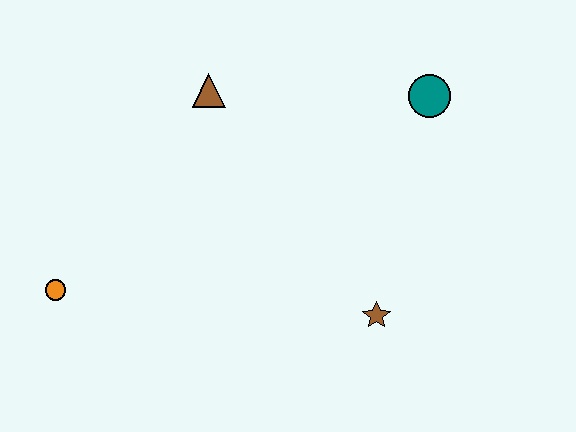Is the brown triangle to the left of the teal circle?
Yes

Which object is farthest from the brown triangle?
The brown star is farthest from the brown triangle.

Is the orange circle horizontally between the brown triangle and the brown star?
No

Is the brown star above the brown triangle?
No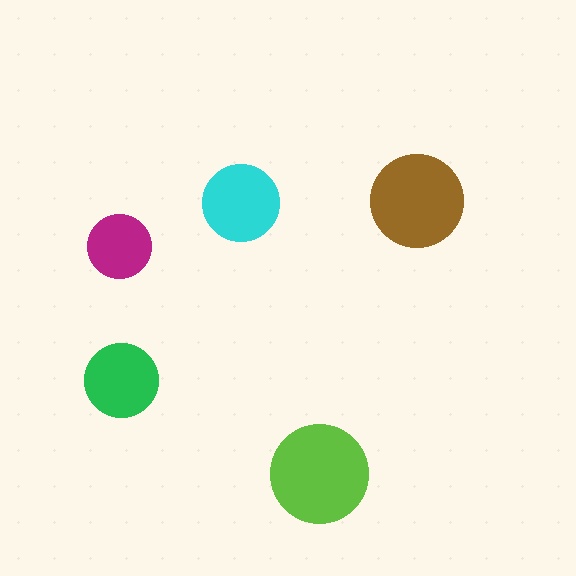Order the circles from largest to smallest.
the lime one, the brown one, the cyan one, the green one, the magenta one.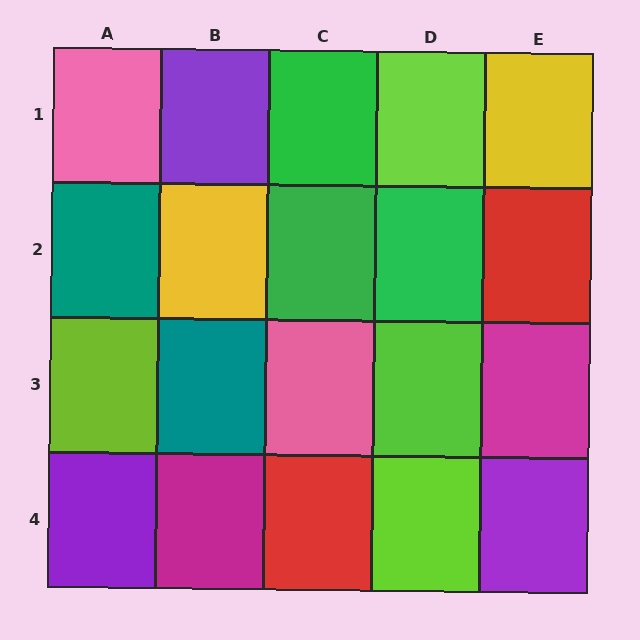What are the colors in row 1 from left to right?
Pink, purple, green, lime, yellow.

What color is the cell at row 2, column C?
Green.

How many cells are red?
2 cells are red.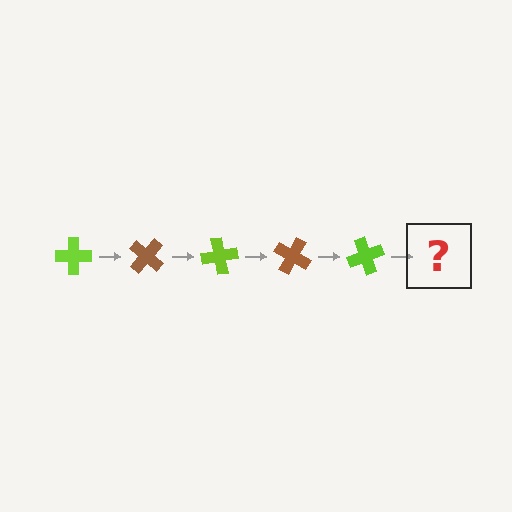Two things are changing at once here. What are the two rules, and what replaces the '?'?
The two rules are that it rotates 40 degrees each step and the color cycles through lime and brown. The '?' should be a brown cross, rotated 200 degrees from the start.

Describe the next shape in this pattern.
It should be a brown cross, rotated 200 degrees from the start.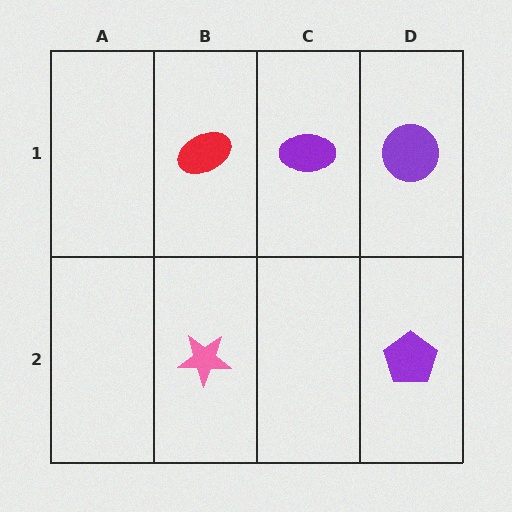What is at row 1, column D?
A purple circle.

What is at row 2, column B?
A pink star.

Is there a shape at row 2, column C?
No, that cell is empty.